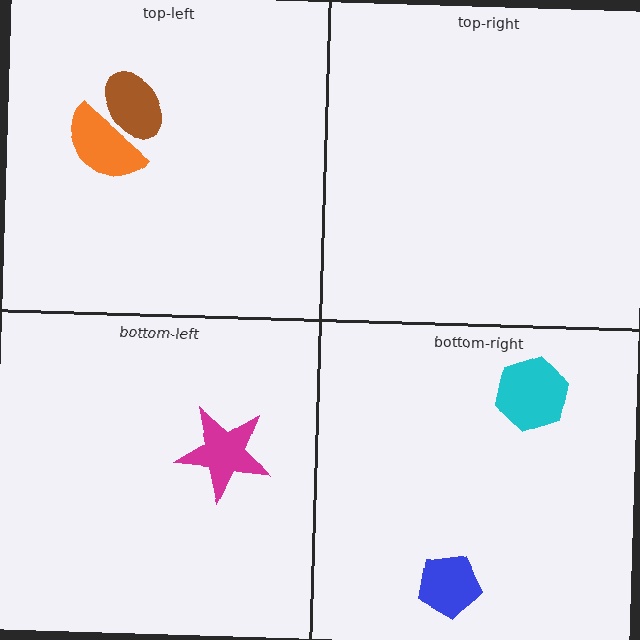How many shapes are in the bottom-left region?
1.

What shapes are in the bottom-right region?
The blue pentagon, the cyan hexagon.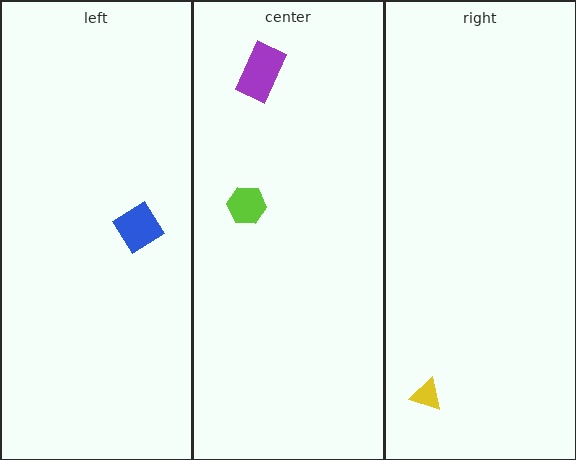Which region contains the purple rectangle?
The center region.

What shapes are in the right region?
The yellow triangle.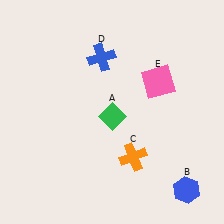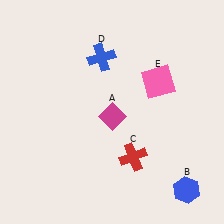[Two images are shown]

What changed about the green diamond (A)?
In Image 1, A is green. In Image 2, it changed to magenta.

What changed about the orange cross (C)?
In Image 1, C is orange. In Image 2, it changed to red.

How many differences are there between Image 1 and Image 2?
There are 2 differences between the two images.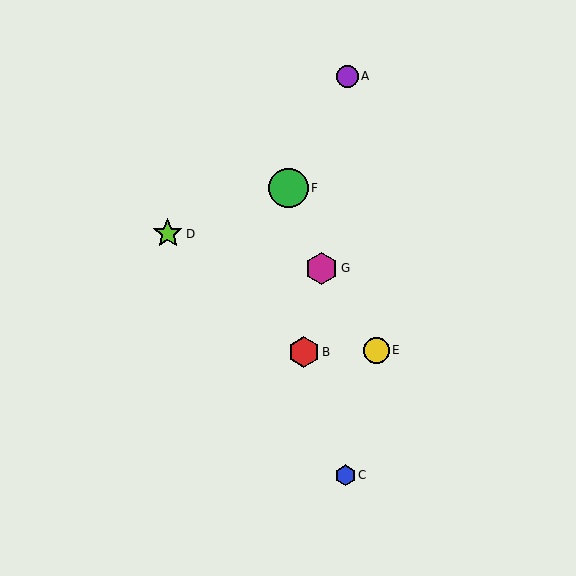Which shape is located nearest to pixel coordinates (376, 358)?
The yellow circle (labeled E) at (376, 350) is nearest to that location.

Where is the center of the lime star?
The center of the lime star is at (168, 234).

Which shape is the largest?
The green circle (labeled F) is the largest.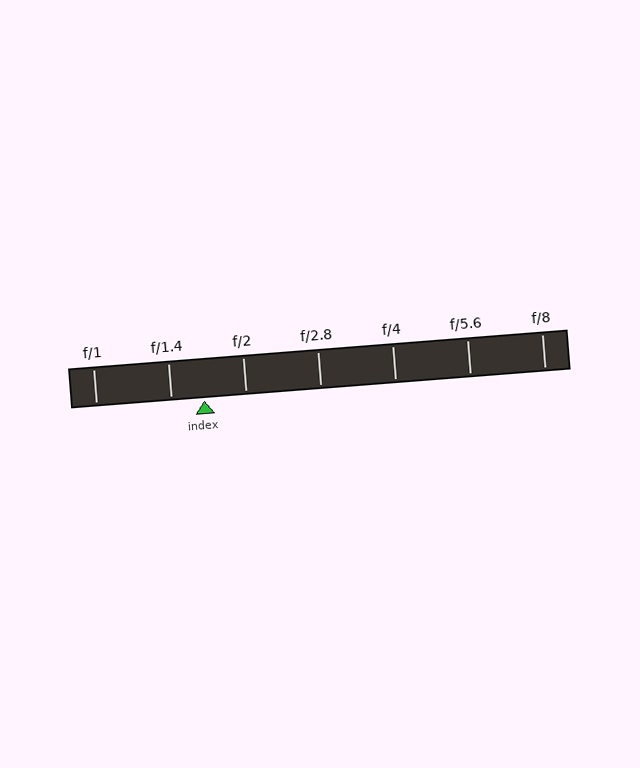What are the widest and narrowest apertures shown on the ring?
The widest aperture shown is f/1 and the narrowest is f/8.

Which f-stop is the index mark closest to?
The index mark is closest to f/1.4.